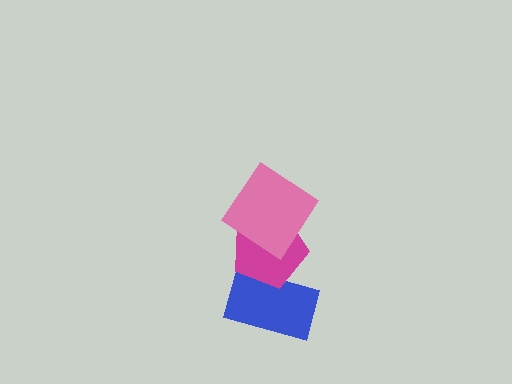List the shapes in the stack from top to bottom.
From top to bottom: the pink diamond, the magenta pentagon, the blue rectangle.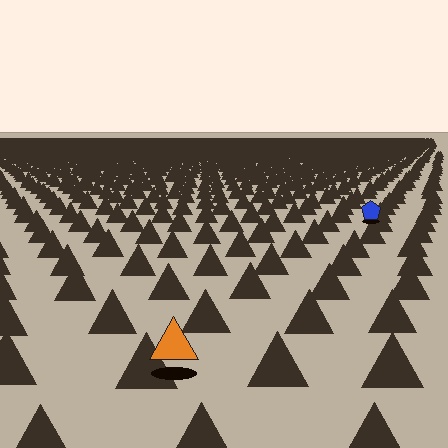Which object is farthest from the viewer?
The blue pentagon is farthest from the viewer. It appears smaller and the ground texture around it is denser.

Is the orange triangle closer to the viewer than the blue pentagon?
Yes. The orange triangle is closer — you can tell from the texture gradient: the ground texture is coarser near it.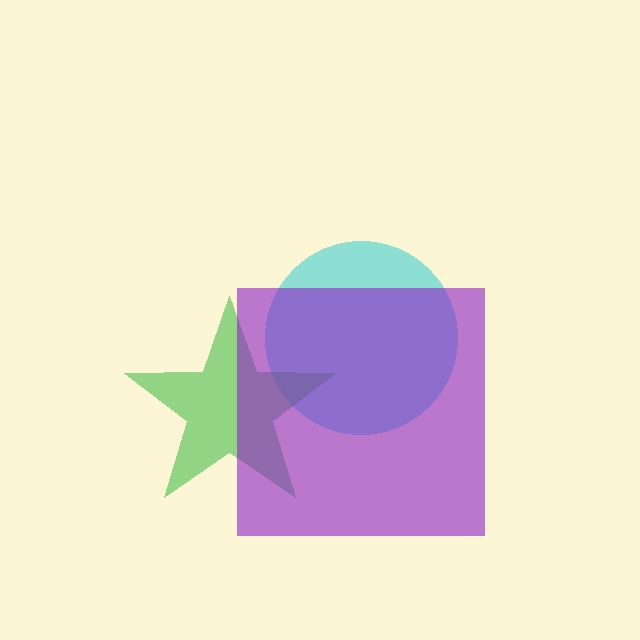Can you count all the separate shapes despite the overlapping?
Yes, there are 3 separate shapes.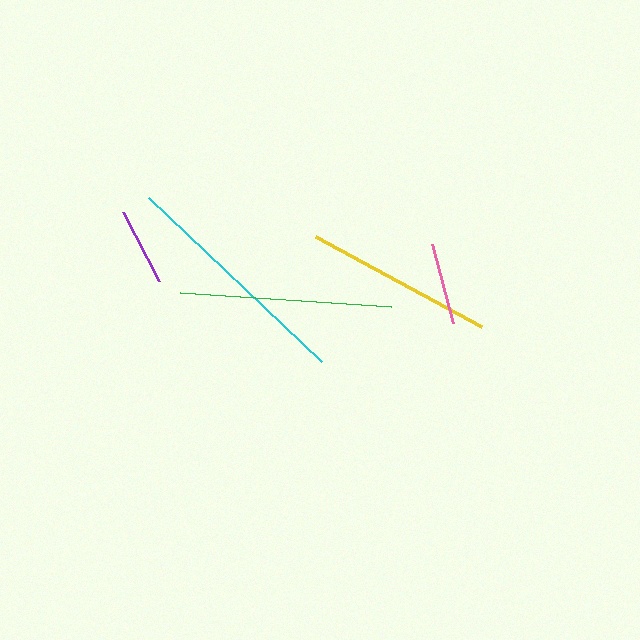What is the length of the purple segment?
The purple segment is approximately 78 pixels long.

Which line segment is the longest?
The cyan line is the longest at approximately 238 pixels.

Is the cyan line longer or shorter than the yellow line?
The cyan line is longer than the yellow line.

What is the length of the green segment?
The green segment is approximately 211 pixels long.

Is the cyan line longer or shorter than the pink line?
The cyan line is longer than the pink line.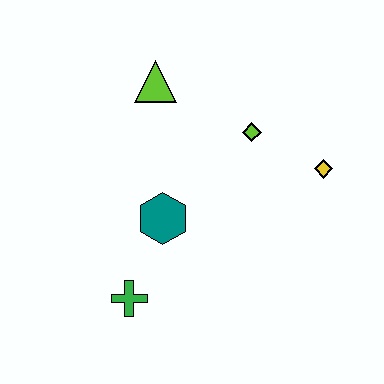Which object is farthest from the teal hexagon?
The yellow diamond is farthest from the teal hexagon.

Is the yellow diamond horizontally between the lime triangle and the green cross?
No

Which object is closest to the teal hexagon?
The green cross is closest to the teal hexagon.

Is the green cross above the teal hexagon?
No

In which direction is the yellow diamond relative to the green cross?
The yellow diamond is to the right of the green cross.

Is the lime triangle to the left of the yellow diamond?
Yes